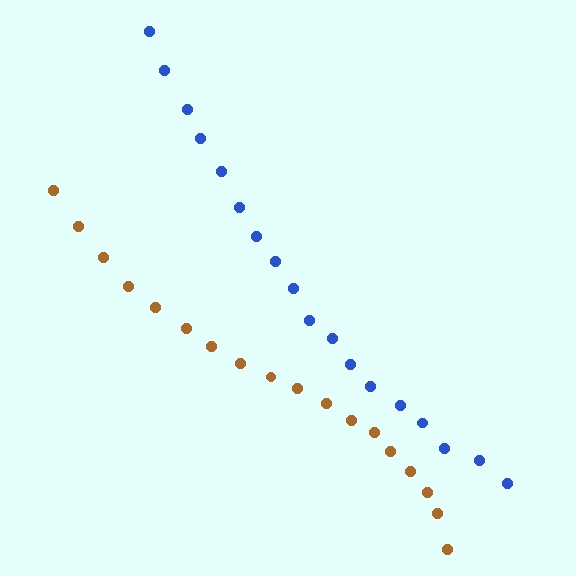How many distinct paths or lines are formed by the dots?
There are 2 distinct paths.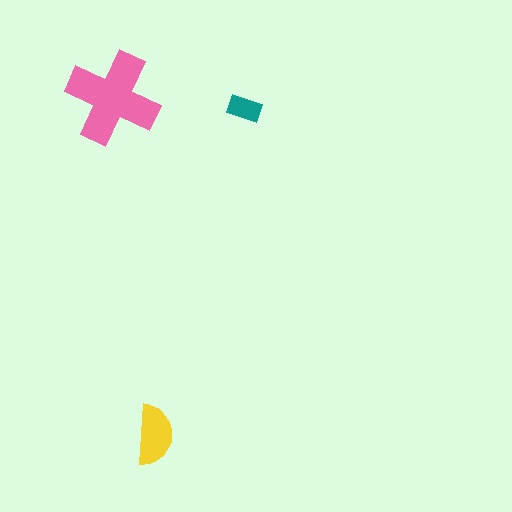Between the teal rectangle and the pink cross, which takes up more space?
The pink cross.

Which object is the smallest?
The teal rectangle.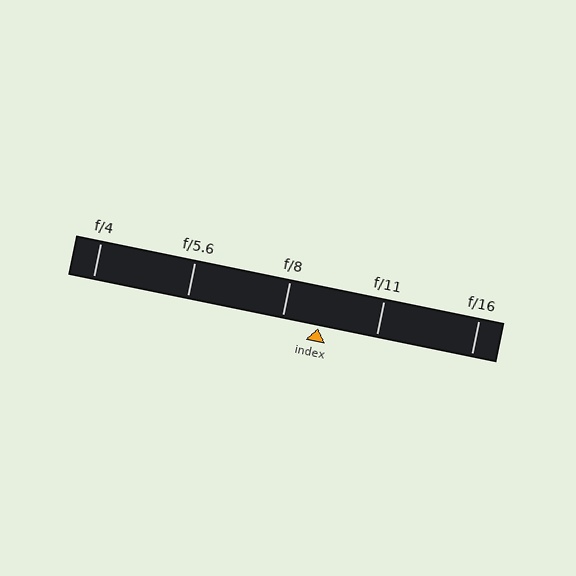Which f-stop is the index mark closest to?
The index mark is closest to f/8.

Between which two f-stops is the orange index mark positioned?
The index mark is between f/8 and f/11.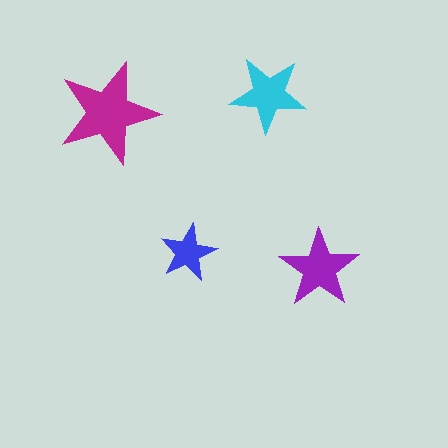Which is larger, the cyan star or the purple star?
The purple one.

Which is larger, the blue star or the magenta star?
The magenta one.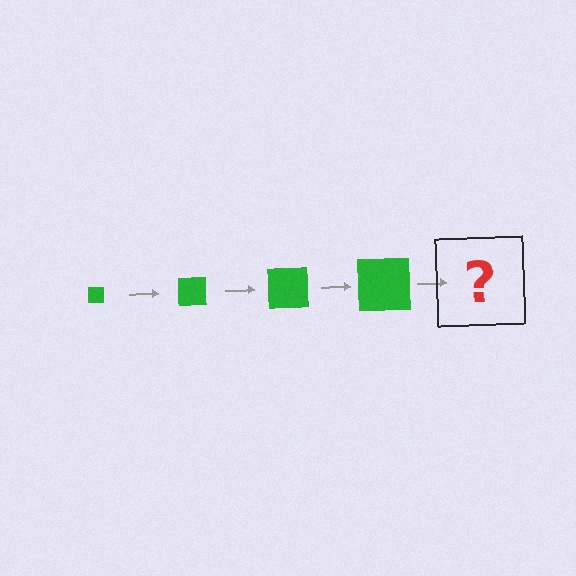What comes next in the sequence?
The next element should be a green square, larger than the previous one.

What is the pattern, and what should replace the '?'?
The pattern is that the square gets progressively larger each step. The '?' should be a green square, larger than the previous one.